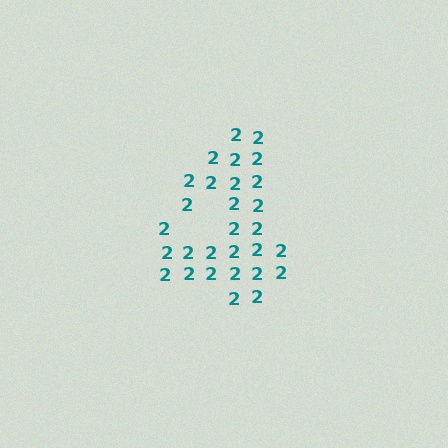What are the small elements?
The small elements are digit 2's.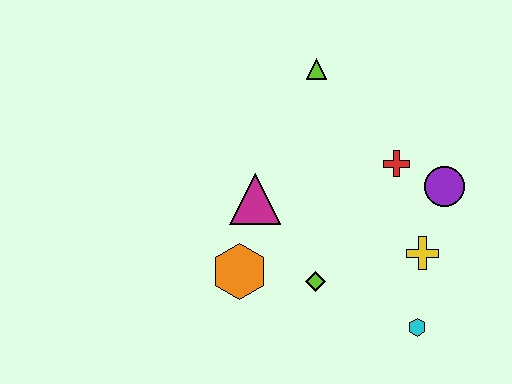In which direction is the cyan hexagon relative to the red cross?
The cyan hexagon is below the red cross.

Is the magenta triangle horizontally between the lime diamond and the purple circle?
No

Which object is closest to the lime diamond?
The orange hexagon is closest to the lime diamond.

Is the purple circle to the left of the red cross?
No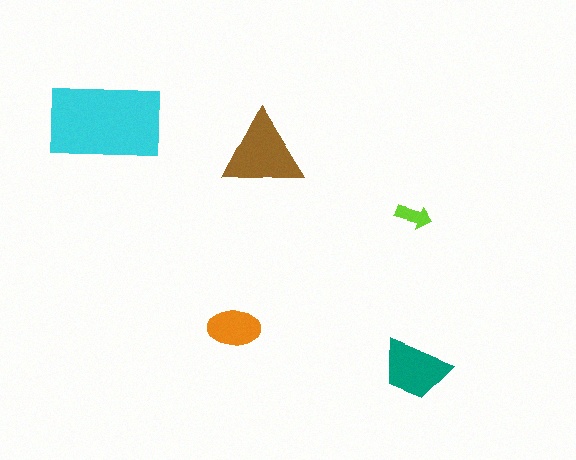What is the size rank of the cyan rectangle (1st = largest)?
1st.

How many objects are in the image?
There are 5 objects in the image.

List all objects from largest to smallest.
The cyan rectangle, the brown triangle, the teal trapezoid, the orange ellipse, the lime arrow.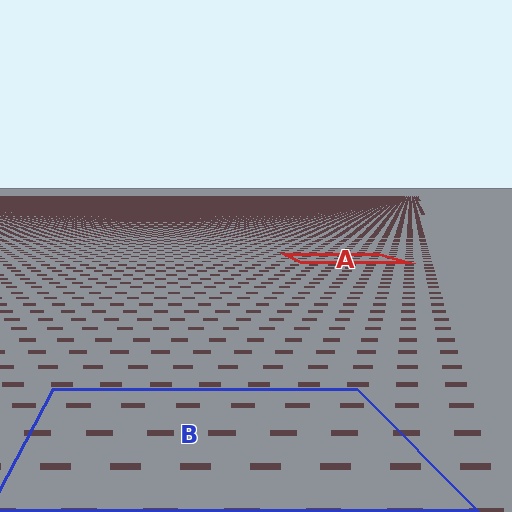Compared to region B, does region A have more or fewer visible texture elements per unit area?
Region A has more texture elements per unit area — they are packed more densely because it is farther away.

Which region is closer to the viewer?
Region B is closer. The texture elements there are larger and more spread out.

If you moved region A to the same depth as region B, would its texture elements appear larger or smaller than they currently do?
They would appear larger. At a closer depth, the same texture elements are projected at a bigger on-screen size.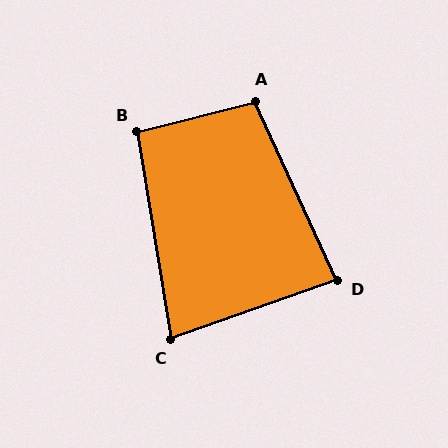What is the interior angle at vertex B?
Approximately 95 degrees (obtuse).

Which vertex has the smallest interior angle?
C, at approximately 80 degrees.